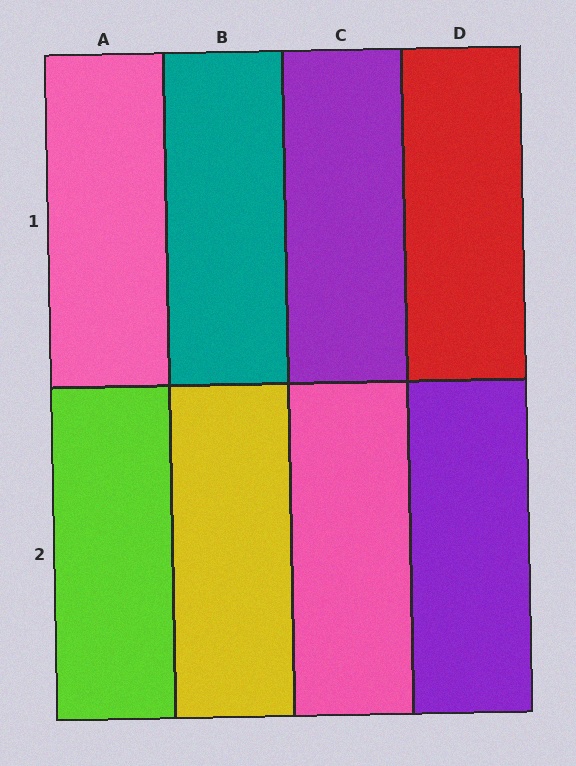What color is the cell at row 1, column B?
Teal.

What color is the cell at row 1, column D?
Red.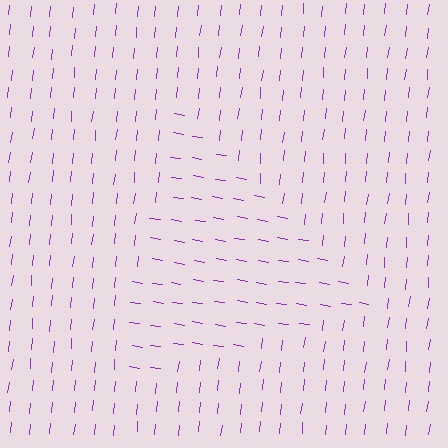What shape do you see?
I see a triangle.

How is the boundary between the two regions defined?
The boundary is defined purely by a change in line orientation (approximately 87 degrees difference). All lines are the same color and thickness.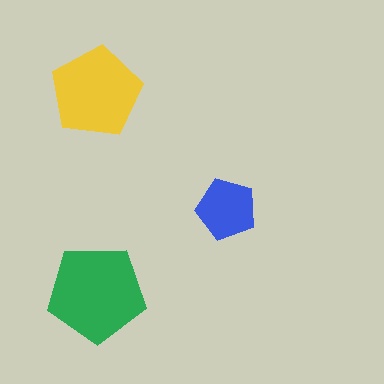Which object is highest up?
The yellow pentagon is topmost.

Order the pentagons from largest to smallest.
the green one, the yellow one, the blue one.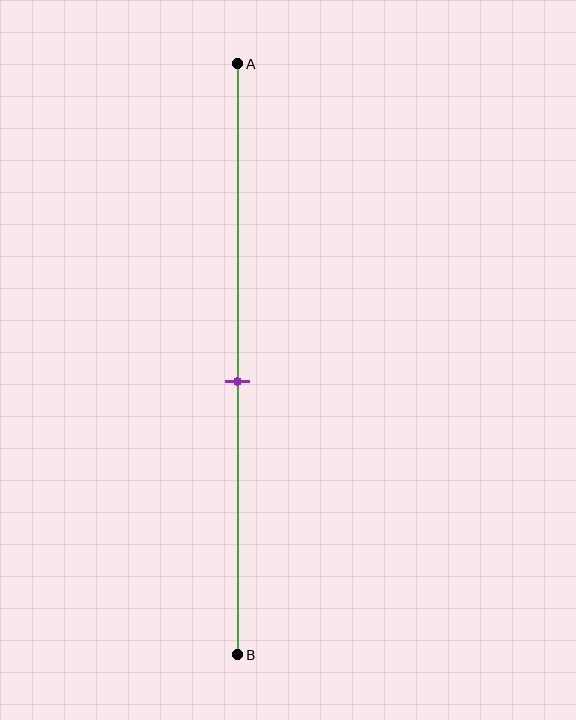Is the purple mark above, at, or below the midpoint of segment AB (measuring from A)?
The purple mark is below the midpoint of segment AB.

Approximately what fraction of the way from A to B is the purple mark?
The purple mark is approximately 55% of the way from A to B.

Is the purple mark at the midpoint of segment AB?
No, the mark is at about 55% from A, not at the 50% midpoint.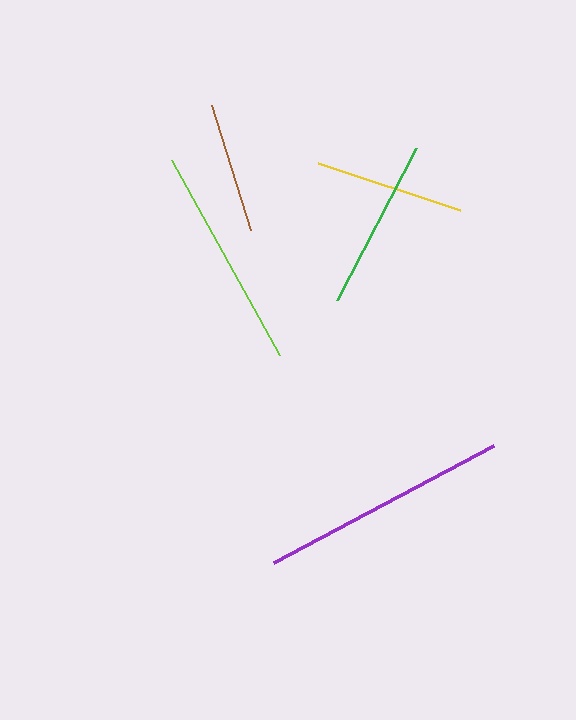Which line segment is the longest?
The purple line is the longest at approximately 249 pixels.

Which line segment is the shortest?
The brown line is the shortest at approximately 131 pixels.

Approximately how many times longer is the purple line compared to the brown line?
The purple line is approximately 1.9 times the length of the brown line.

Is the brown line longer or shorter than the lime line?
The lime line is longer than the brown line.